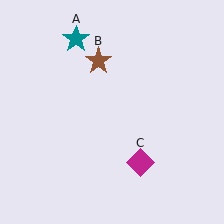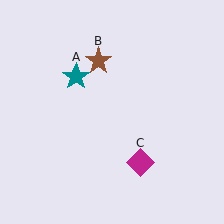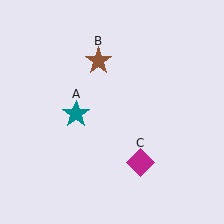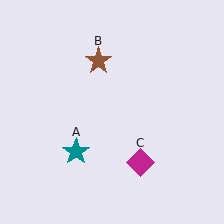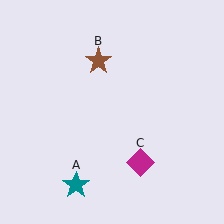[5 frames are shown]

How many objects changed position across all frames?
1 object changed position: teal star (object A).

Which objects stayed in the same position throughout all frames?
Brown star (object B) and magenta diamond (object C) remained stationary.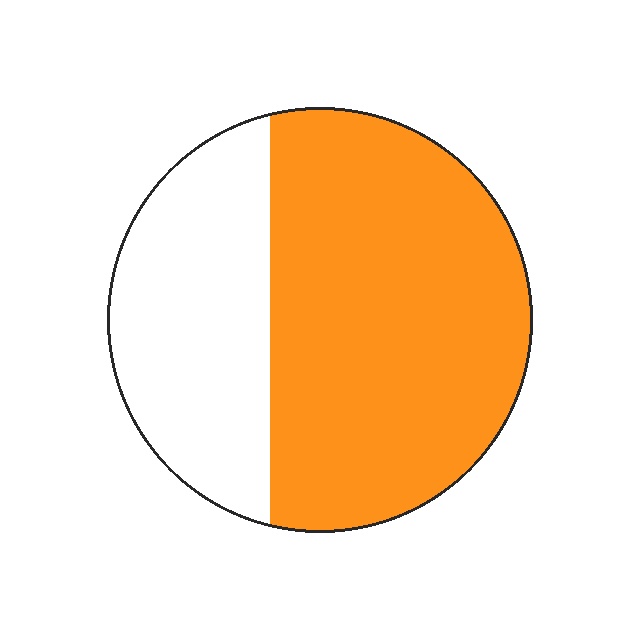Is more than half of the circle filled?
Yes.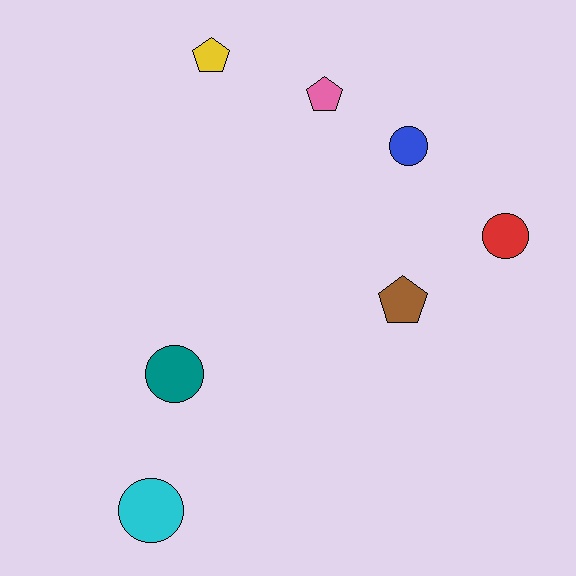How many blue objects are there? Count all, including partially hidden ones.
There is 1 blue object.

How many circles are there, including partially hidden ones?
There are 4 circles.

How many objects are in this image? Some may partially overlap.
There are 7 objects.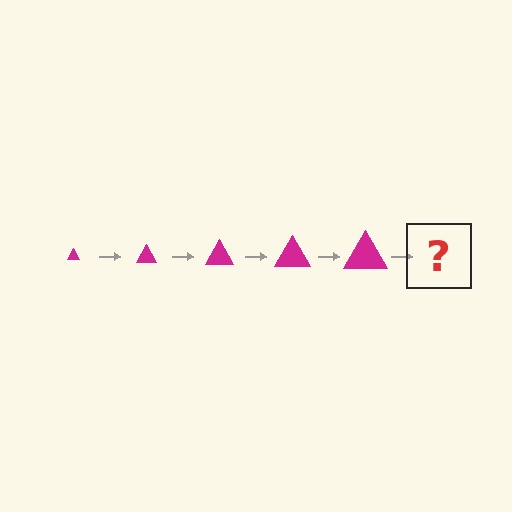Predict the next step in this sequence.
The next step is a magenta triangle, larger than the previous one.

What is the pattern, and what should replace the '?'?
The pattern is that the triangle gets progressively larger each step. The '?' should be a magenta triangle, larger than the previous one.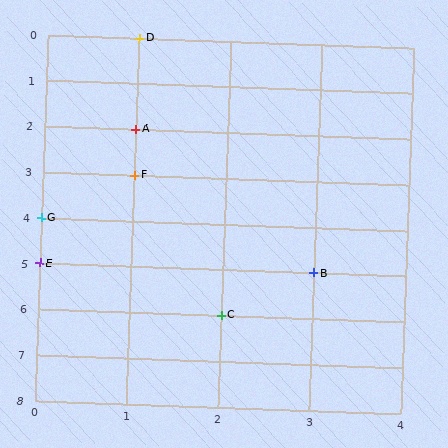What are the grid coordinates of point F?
Point F is at grid coordinates (1, 3).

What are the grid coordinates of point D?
Point D is at grid coordinates (1, 0).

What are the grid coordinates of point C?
Point C is at grid coordinates (2, 6).